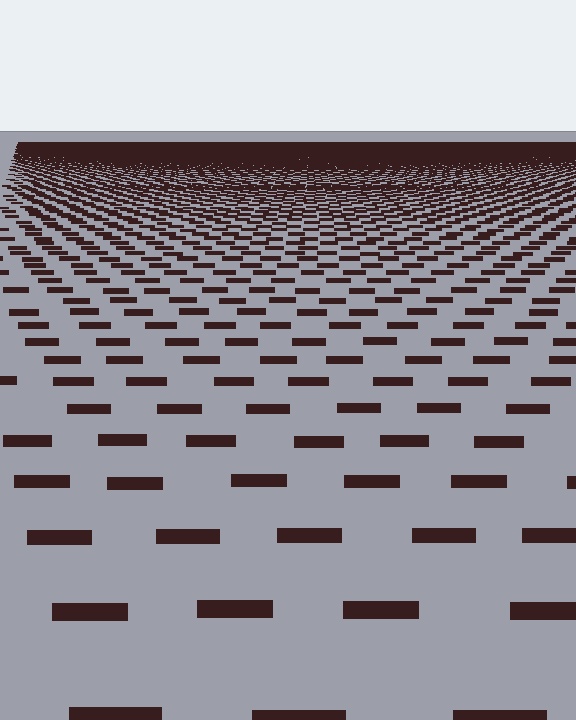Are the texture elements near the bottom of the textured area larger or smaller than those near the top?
Larger. Near the bottom, elements are closer to the viewer and appear at a bigger on-screen size.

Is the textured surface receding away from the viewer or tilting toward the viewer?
The surface is receding away from the viewer. Texture elements get smaller and denser toward the top.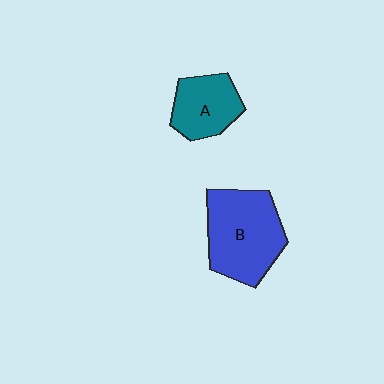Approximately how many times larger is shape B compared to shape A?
Approximately 1.7 times.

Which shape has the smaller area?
Shape A (teal).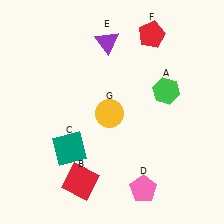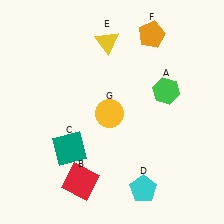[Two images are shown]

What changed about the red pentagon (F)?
In Image 1, F is red. In Image 2, it changed to orange.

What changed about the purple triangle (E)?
In Image 1, E is purple. In Image 2, it changed to yellow.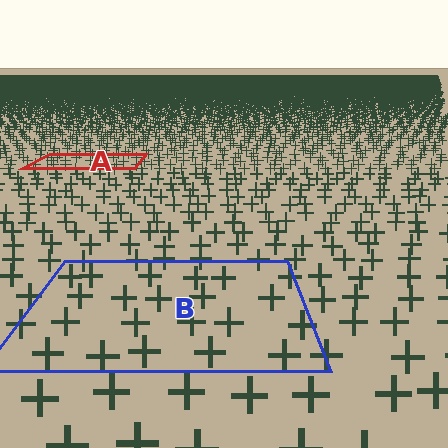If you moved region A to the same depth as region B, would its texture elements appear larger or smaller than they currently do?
They would appear larger. At a closer depth, the same texture elements are projected at a bigger on-screen size.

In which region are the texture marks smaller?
The texture marks are smaller in region A, because it is farther away.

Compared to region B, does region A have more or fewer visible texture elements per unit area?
Region A has more texture elements per unit area — they are packed more densely because it is farther away.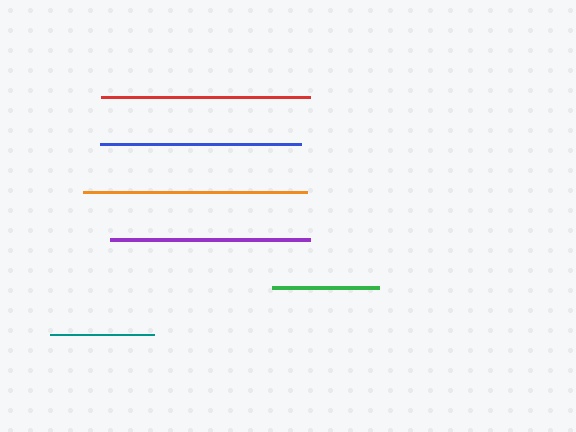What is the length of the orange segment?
The orange segment is approximately 225 pixels long.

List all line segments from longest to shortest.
From longest to shortest: orange, red, blue, purple, green, teal.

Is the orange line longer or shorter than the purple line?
The orange line is longer than the purple line.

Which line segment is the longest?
The orange line is the longest at approximately 225 pixels.